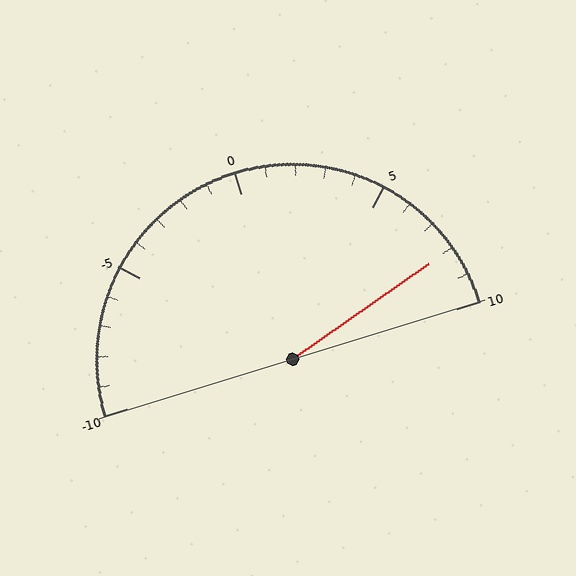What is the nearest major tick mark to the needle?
The nearest major tick mark is 10.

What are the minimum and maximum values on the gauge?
The gauge ranges from -10 to 10.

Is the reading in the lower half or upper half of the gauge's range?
The reading is in the upper half of the range (-10 to 10).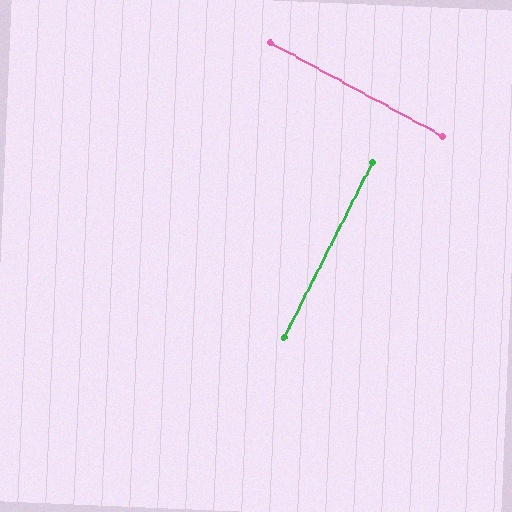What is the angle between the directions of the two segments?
Approximately 88 degrees.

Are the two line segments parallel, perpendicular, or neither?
Perpendicular — they meet at approximately 88°.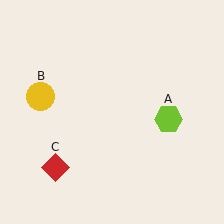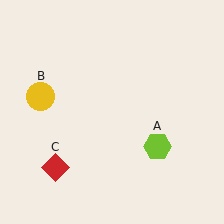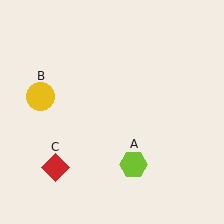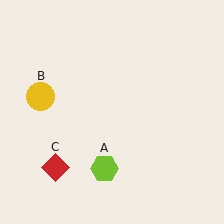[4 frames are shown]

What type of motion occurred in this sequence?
The lime hexagon (object A) rotated clockwise around the center of the scene.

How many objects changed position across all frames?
1 object changed position: lime hexagon (object A).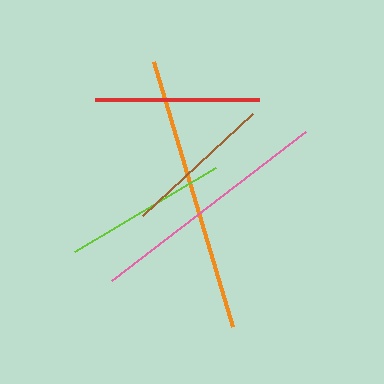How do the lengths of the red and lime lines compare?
The red and lime lines are approximately the same length.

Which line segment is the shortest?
The brown line is the shortest at approximately 151 pixels.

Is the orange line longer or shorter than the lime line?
The orange line is longer than the lime line.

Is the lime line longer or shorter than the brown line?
The lime line is longer than the brown line.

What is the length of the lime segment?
The lime segment is approximately 164 pixels long.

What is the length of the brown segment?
The brown segment is approximately 151 pixels long.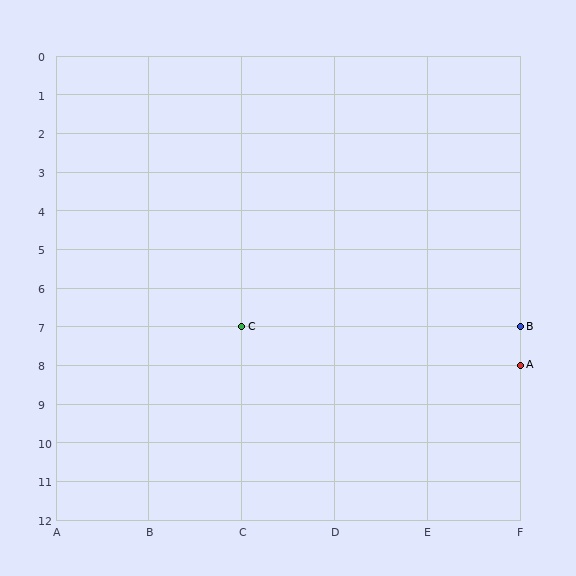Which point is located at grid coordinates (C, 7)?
Point C is at (C, 7).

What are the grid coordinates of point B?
Point B is at grid coordinates (F, 7).